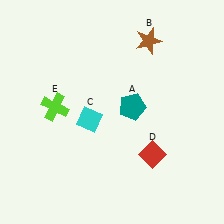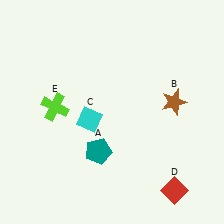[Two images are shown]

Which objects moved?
The objects that moved are: the teal pentagon (A), the brown star (B), the red diamond (D).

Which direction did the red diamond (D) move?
The red diamond (D) moved down.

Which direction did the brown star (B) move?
The brown star (B) moved down.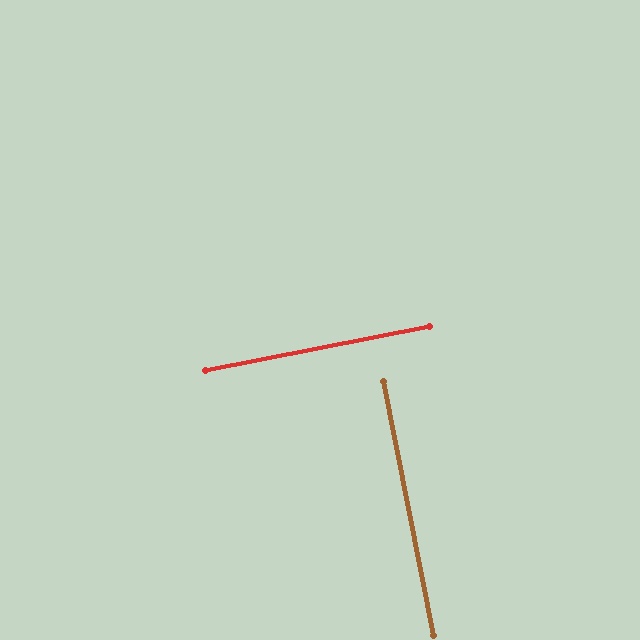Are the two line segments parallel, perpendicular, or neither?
Perpendicular — they meet at approximately 90°.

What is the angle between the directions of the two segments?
Approximately 90 degrees.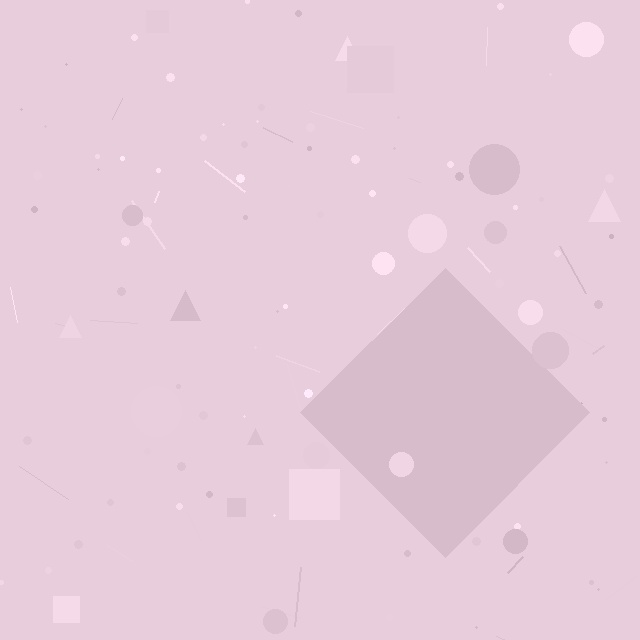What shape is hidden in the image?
A diamond is hidden in the image.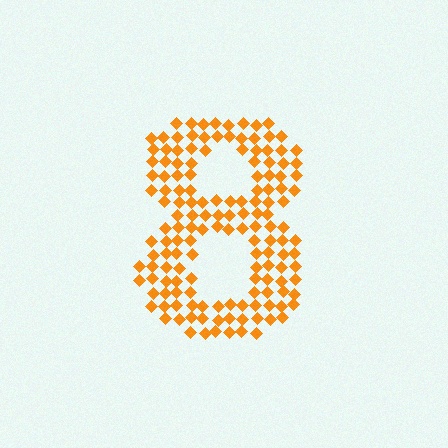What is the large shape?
The large shape is the digit 8.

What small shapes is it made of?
It is made of small diamonds.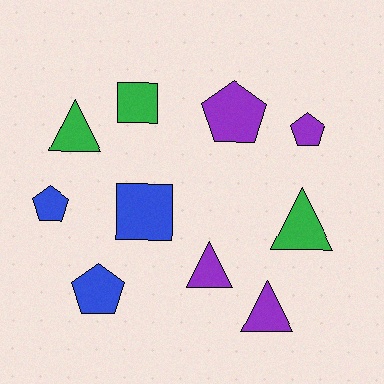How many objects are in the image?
There are 10 objects.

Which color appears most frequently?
Purple, with 4 objects.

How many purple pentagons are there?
There are 2 purple pentagons.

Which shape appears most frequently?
Pentagon, with 4 objects.